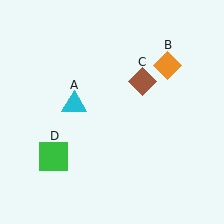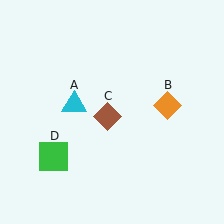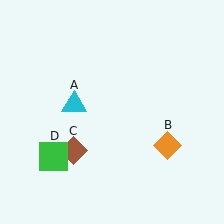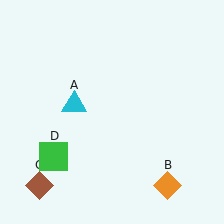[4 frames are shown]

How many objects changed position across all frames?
2 objects changed position: orange diamond (object B), brown diamond (object C).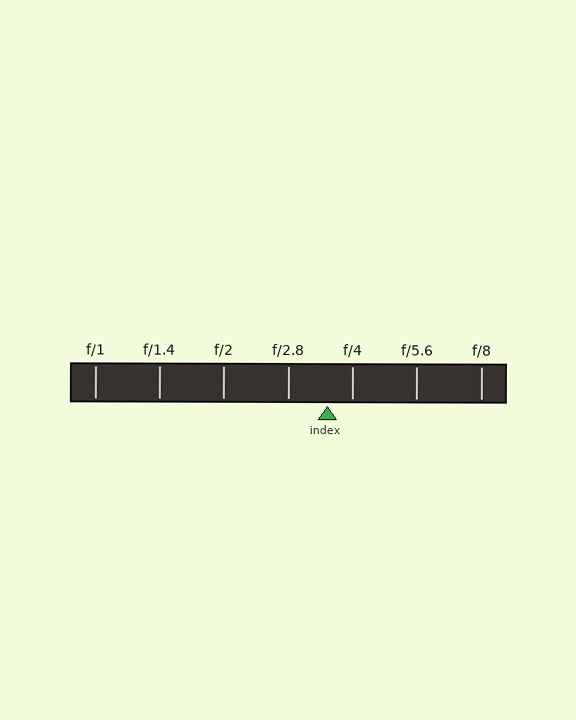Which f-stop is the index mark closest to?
The index mark is closest to f/4.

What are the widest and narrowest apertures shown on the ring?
The widest aperture shown is f/1 and the narrowest is f/8.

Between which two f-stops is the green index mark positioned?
The index mark is between f/2.8 and f/4.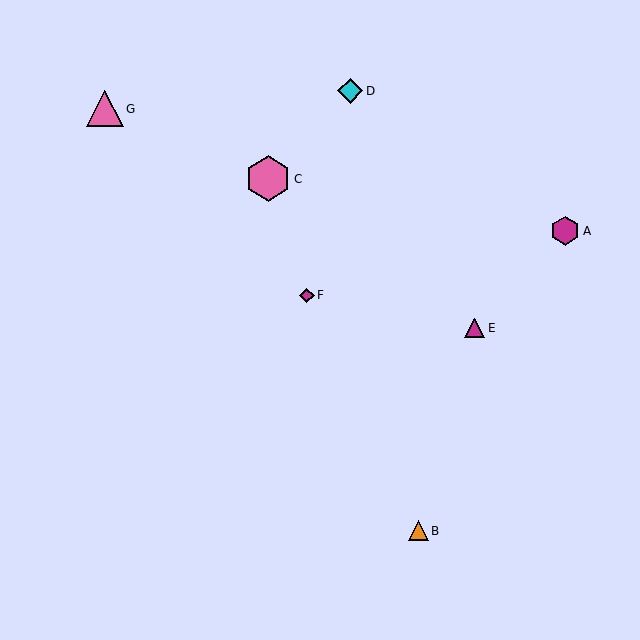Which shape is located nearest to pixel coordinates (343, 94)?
The cyan diamond (labeled D) at (350, 91) is nearest to that location.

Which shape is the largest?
The pink hexagon (labeled C) is the largest.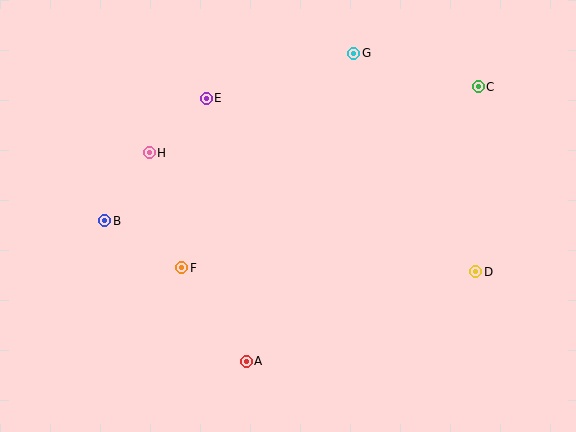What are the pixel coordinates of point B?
Point B is at (105, 221).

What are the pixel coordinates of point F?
Point F is at (182, 268).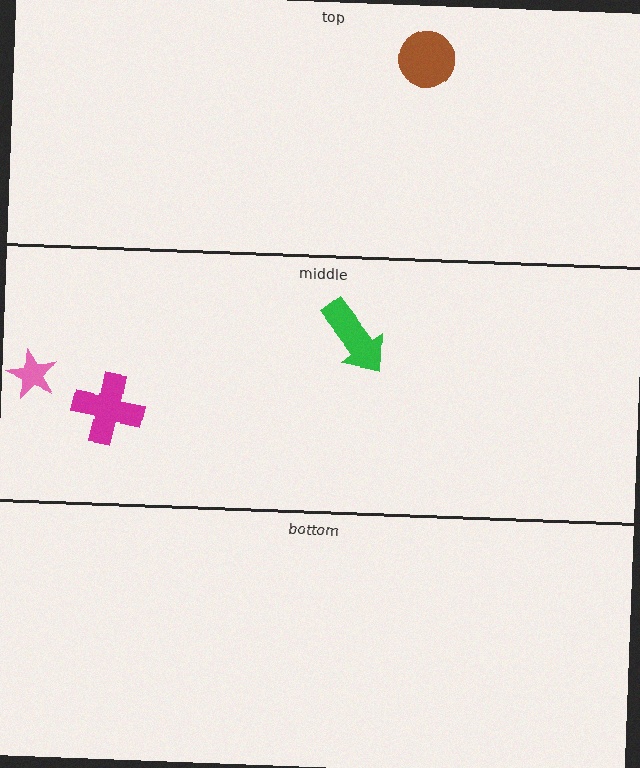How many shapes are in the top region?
1.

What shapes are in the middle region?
The pink star, the magenta cross, the green arrow.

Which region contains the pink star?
The middle region.